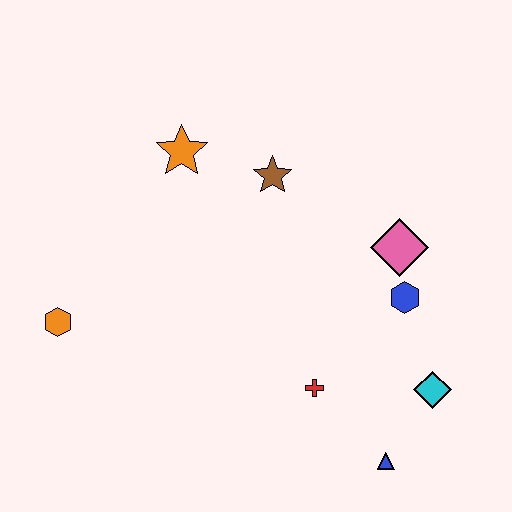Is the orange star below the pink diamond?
No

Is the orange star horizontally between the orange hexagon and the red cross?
Yes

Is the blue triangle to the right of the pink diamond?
No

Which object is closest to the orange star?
The brown star is closest to the orange star.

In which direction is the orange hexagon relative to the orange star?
The orange hexagon is below the orange star.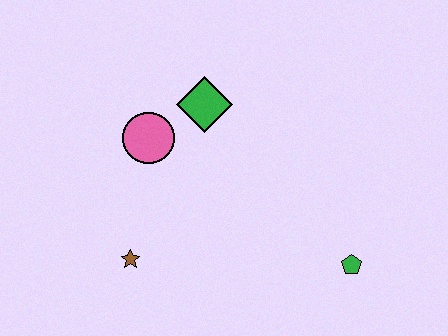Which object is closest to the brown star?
The pink circle is closest to the brown star.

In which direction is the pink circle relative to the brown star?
The pink circle is above the brown star.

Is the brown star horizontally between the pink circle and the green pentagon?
No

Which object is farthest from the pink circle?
The green pentagon is farthest from the pink circle.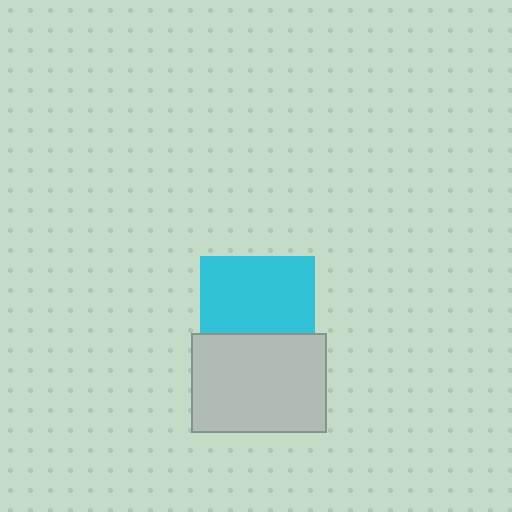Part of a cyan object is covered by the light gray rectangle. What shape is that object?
It is a square.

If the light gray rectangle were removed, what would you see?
You would see the complete cyan square.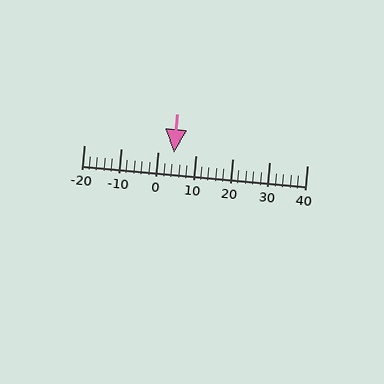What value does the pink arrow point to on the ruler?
The pink arrow points to approximately 4.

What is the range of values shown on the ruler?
The ruler shows values from -20 to 40.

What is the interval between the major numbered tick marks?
The major tick marks are spaced 10 units apart.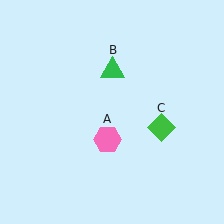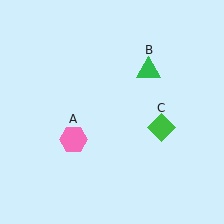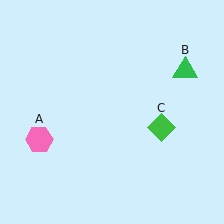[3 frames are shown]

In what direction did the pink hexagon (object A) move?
The pink hexagon (object A) moved left.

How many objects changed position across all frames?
2 objects changed position: pink hexagon (object A), green triangle (object B).